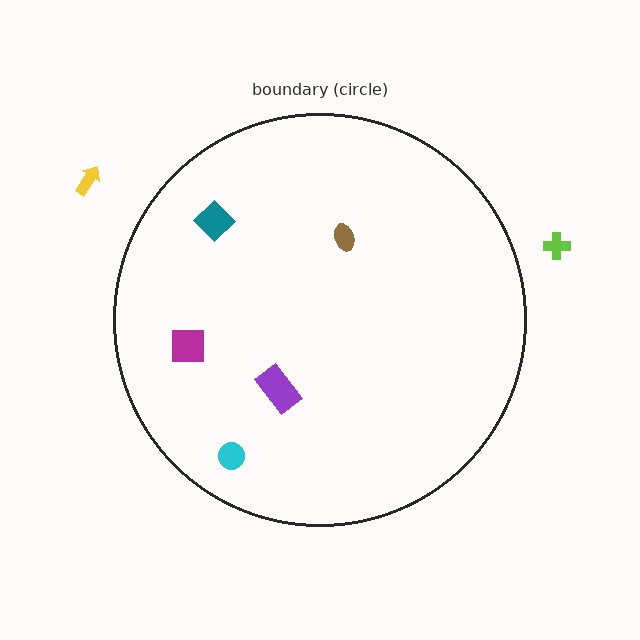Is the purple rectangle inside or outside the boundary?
Inside.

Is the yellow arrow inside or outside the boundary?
Outside.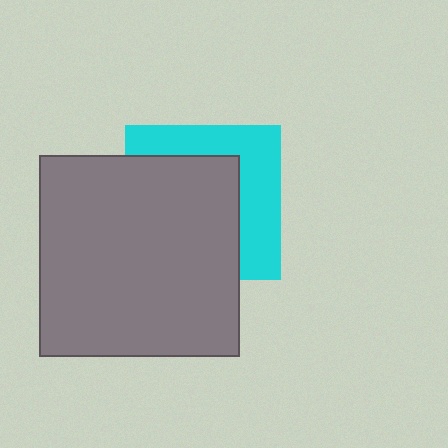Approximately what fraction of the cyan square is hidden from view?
Roughly 59% of the cyan square is hidden behind the gray square.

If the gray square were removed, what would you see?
You would see the complete cyan square.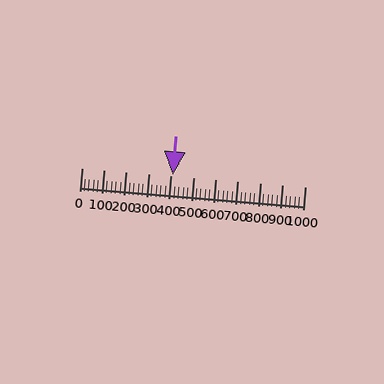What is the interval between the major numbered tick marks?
The major tick marks are spaced 100 units apart.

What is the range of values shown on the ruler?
The ruler shows values from 0 to 1000.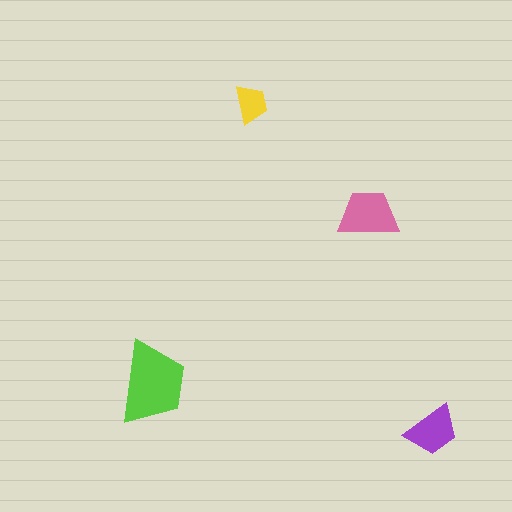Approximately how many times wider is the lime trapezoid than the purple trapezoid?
About 1.5 times wider.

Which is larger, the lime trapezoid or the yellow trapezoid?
The lime one.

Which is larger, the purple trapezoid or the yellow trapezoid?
The purple one.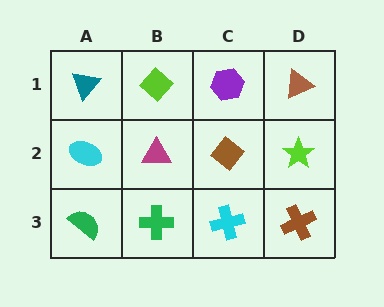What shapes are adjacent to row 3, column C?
A brown diamond (row 2, column C), a green cross (row 3, column B), a brown cross (row 3, column D).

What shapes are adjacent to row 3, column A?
A cyan ellipse (row 2, column A), a green cross (row 3, column B).